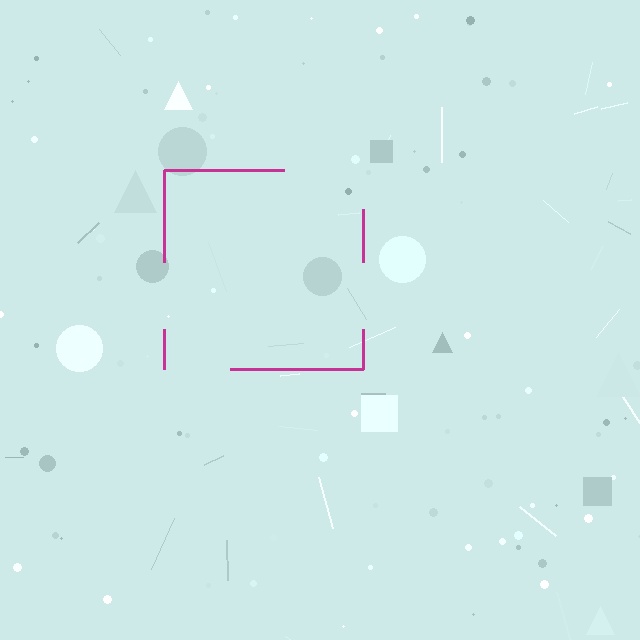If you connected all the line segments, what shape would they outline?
They would outline a square.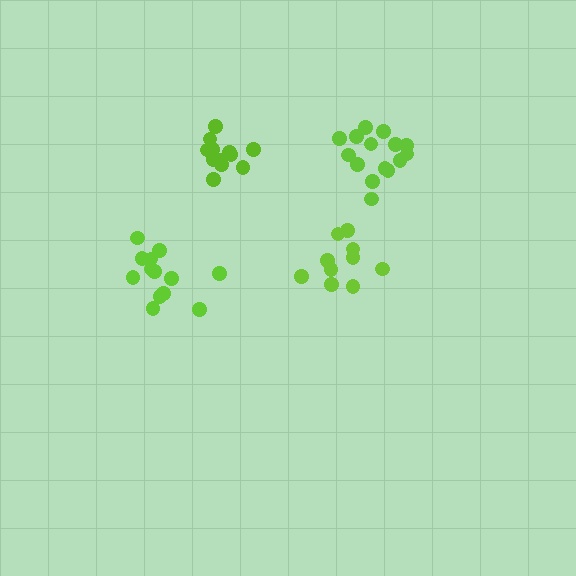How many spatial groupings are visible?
There are 4 spatial groupings.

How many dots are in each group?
Group 1: 15 dots, Group 2: 13 dots, Group 3: 10 dots, Group 4: 12 dots (50 total).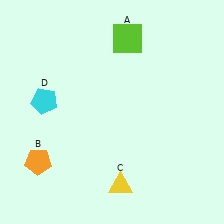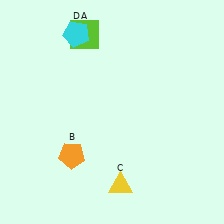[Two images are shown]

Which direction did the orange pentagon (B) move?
The orange pentagon (B) moved right.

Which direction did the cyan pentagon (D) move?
The cyan pentagon (D) moved up.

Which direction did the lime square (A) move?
The lime square (A) moved left.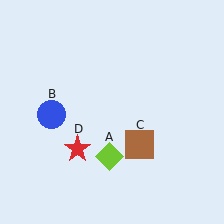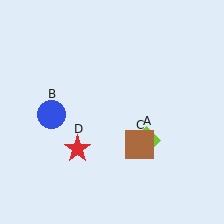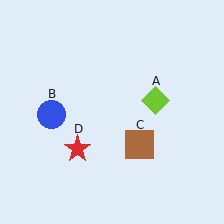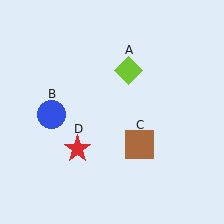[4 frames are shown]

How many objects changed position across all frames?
1 object changed position: lime diamond (object A).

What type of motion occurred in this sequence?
The lime diamond (object A) rotated counterclockwise around the center of the scene.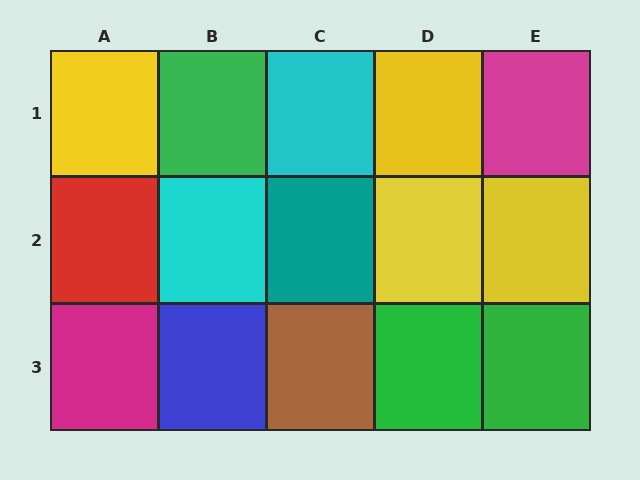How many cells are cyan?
2 cells are cyan.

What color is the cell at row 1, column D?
Yellow.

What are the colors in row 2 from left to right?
Red, cyan, teal, yellow, yellow.